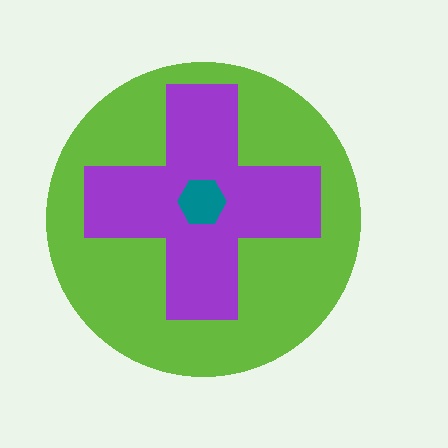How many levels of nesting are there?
3.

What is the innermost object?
The teal hexagon.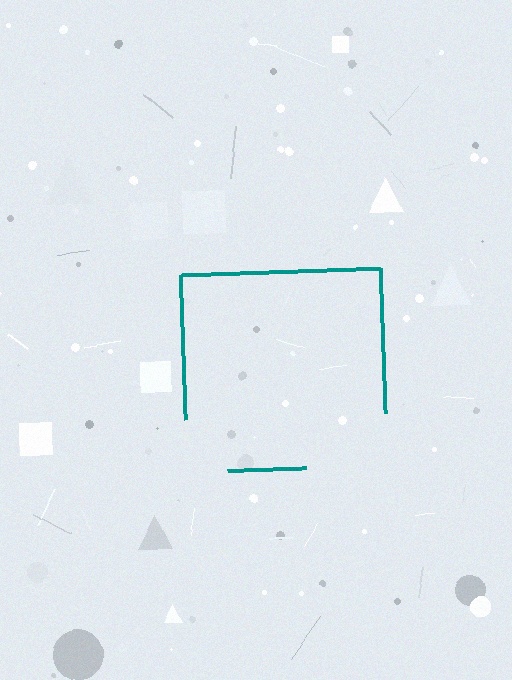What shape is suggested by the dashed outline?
The dashed outline suggests a square.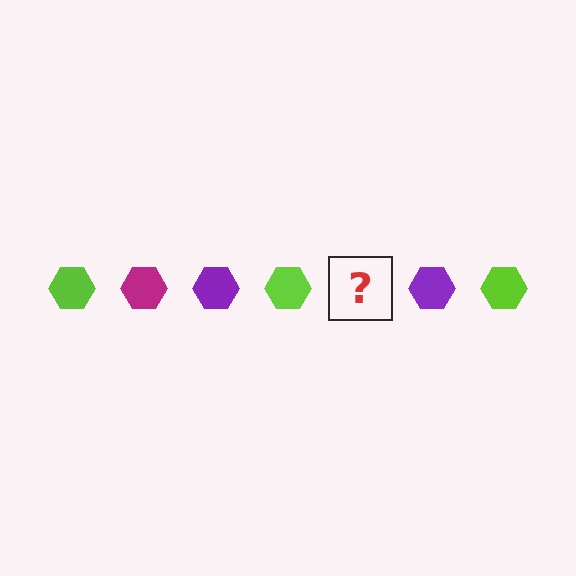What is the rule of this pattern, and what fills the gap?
The rule is that the pattern cycles through lime, magenta, purple hexagons. The gap should be filled with a magenta hexagon.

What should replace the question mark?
The question mark should be replaced with a magenta hexagon.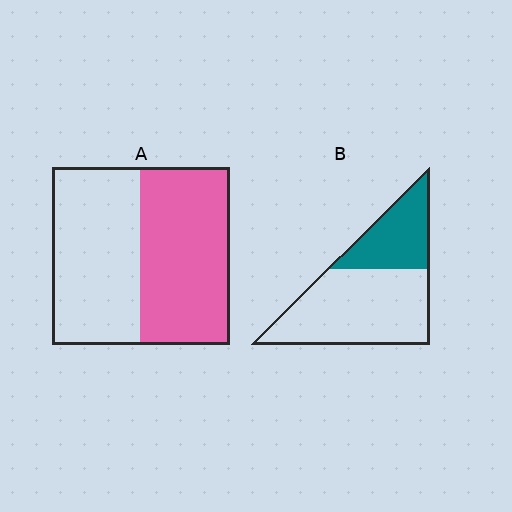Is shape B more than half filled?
No.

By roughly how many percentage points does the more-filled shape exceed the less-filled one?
By roughly 20 percentage points (A over B).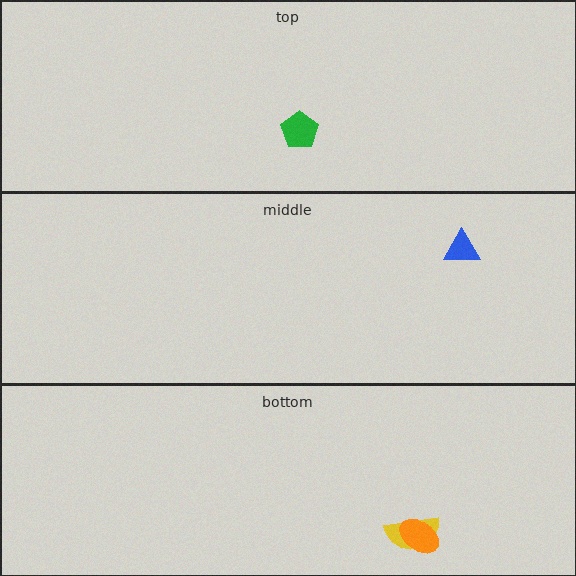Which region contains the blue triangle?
The middle region.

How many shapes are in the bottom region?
2.